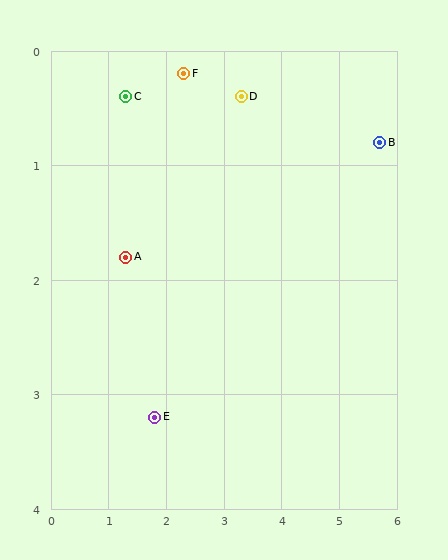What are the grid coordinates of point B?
Point B is at approximately (5.7, 0.8).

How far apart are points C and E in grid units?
Points C and E are about 2.8 grid units apart.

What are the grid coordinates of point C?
Point C is at approximately (1.3, 0.4).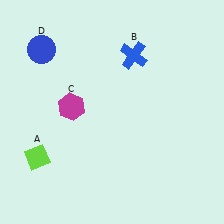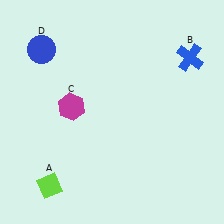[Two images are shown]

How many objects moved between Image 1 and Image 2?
2 objects moved between the two images.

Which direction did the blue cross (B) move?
The blue cross (B) moved right.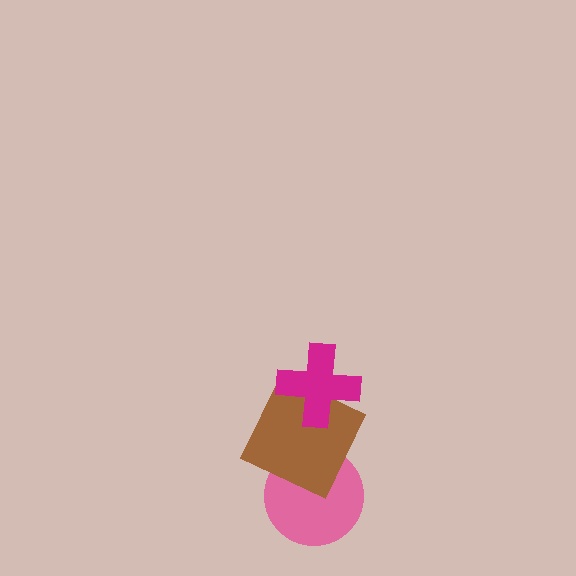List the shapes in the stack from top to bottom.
From top to bottom: the magenta cross, the brown square, the pink circle.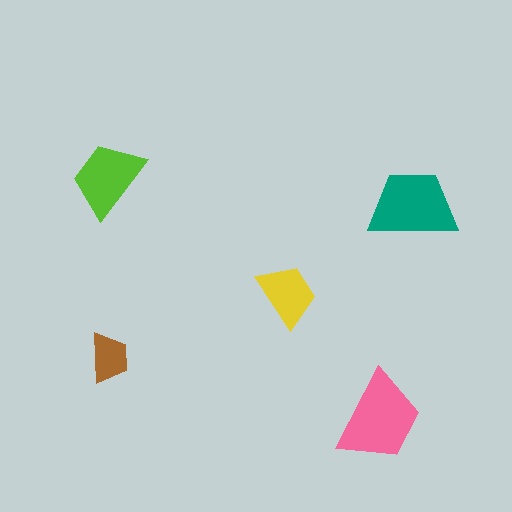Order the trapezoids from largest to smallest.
the pink one, the teal one, the lime one, the yellow one, the brown one.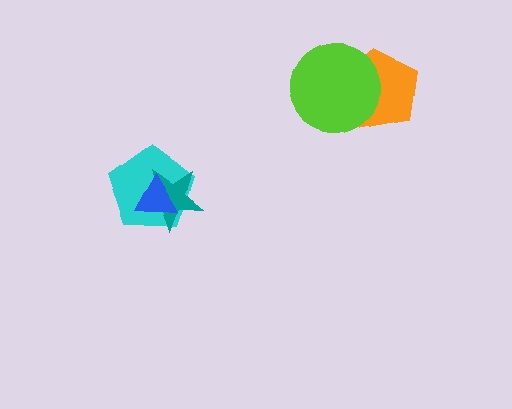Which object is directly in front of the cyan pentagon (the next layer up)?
The teal star is directly in front of the cyan pentagon.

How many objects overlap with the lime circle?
1 object overlaps with the lime circle.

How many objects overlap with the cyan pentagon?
2 objects overlap with the cyan pentagon.